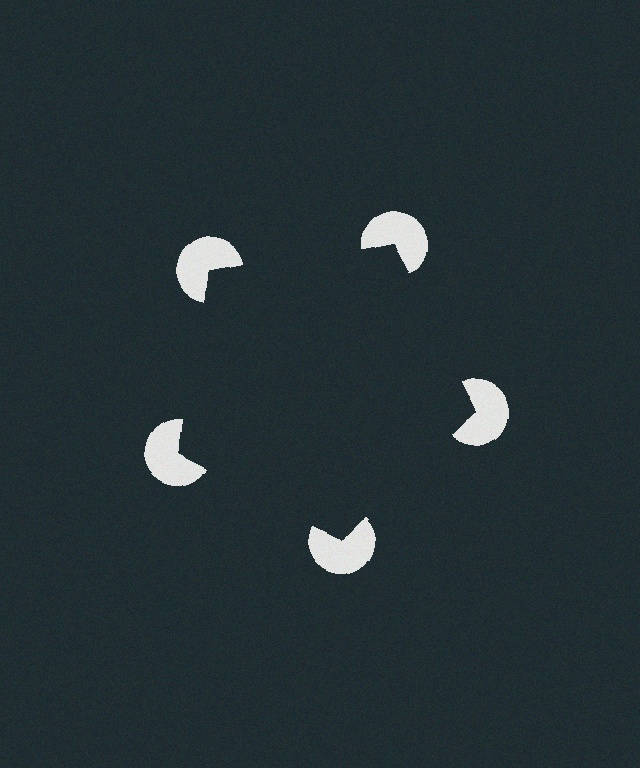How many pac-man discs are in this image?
There are 5 — one at each vertex of the illusory pentagon.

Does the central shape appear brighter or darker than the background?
It typically appears slightly darker than the background, even though no actual brightness change is drawn.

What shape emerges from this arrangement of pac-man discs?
An illusory pentagon — its edges are inferred from the aligned wedge cuts in the pac-man discs, not physically drawn.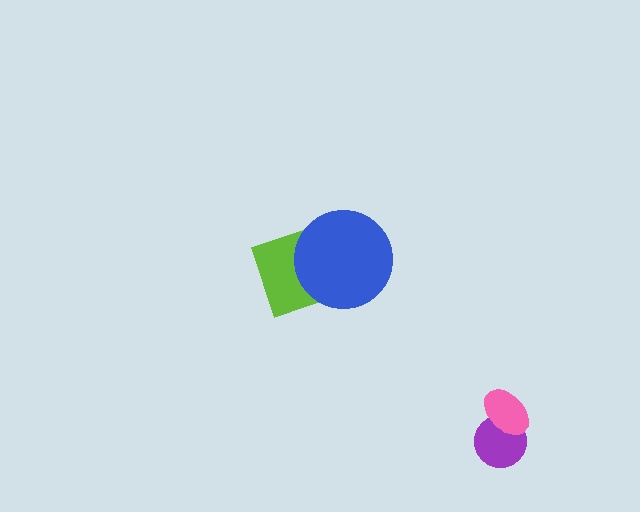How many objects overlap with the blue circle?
1 object overlaps with the blue circle.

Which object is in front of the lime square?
The blue circle is in front of the lime square.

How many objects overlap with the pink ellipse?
1 object overlaps with the pink ellipse.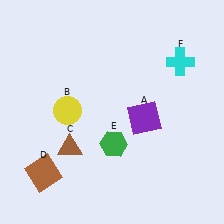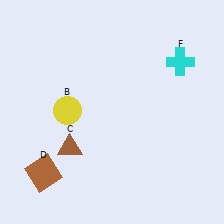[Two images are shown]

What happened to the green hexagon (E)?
The green hexagon (E) was removed in Image 2. It was in the bottom-right area of Image 1.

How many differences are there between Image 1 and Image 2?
There are 2 differences between the two images.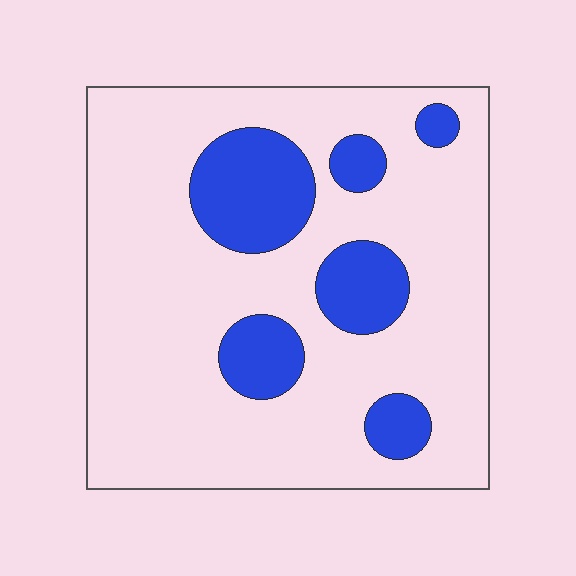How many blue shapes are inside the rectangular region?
6.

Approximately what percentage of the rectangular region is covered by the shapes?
Approximately 20%.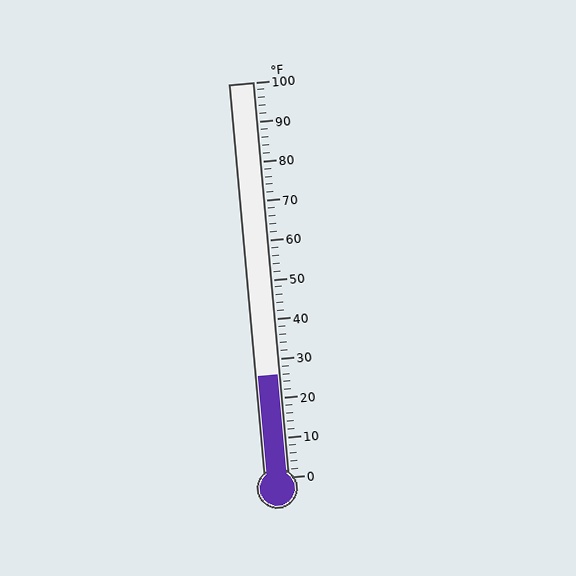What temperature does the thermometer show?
The thermometer shows approximately 26°F.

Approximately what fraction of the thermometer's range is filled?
The thermometer is filled to approximately 25% of its range.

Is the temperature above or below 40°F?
The temperature is below 40°F.